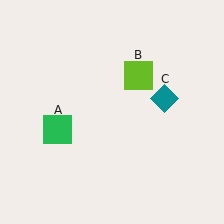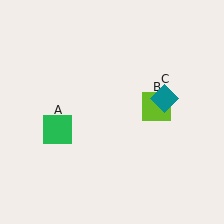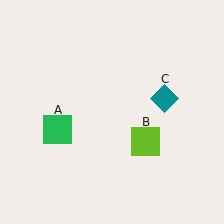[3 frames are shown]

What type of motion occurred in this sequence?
The lime square (object B) rotated clockwise around the center of the scene.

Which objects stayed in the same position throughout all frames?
Green square (object A) and teal diamond (object C) remained stationary.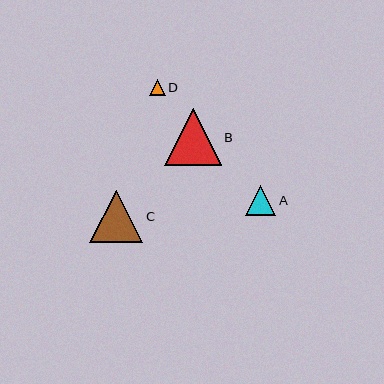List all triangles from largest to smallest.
From largest to smallest: B, C, A, D.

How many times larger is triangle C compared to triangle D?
Triangle C is approximately 3.3 times the size of triangle D.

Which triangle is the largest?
Triangle B is the largest with a size of approximately 57 pixels.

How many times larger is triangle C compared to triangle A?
Triangle C is approximately 1.7 times the size of triangle A.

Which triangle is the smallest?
Triangle D is the smallest with a size of approximately 16 pixels.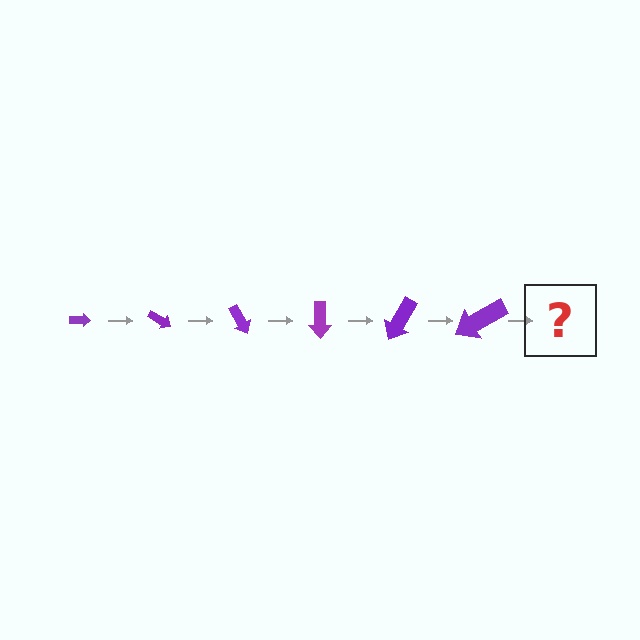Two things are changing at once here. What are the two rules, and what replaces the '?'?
The two rules are that the arrow grows larger each step and it rotates 30 degrees each step. The '?' should be an arrow, larger than the previous one and rotated 180 degrees from the start.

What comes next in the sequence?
The next element should be an arrow, larger than the previous one and rotated 180 degrees from the start.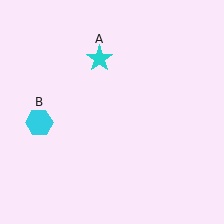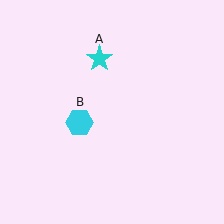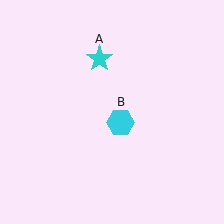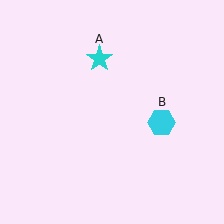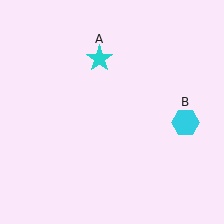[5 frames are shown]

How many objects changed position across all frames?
1 object changed position: cyan hexagon (object B).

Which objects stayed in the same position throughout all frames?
Cyan star (object A) remained stationary.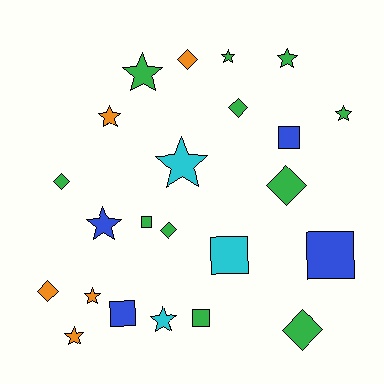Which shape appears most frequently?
Star, with 10 objects.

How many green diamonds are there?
There are 5 green diamonds.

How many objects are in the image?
There are 23 objects.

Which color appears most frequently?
Green, with 11 objects.